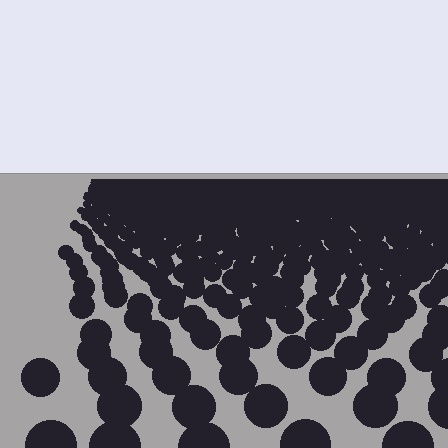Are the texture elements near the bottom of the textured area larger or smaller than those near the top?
Larger. Near the bottom, elements are closer to the viewer and appear at a bigger on-screen size.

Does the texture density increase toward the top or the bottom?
Density increases toward the top.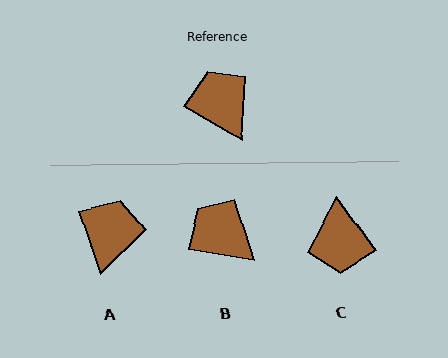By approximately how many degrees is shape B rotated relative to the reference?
Approximately 21 degrees counter-clockwise.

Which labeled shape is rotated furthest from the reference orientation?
C, about 156 degrees away.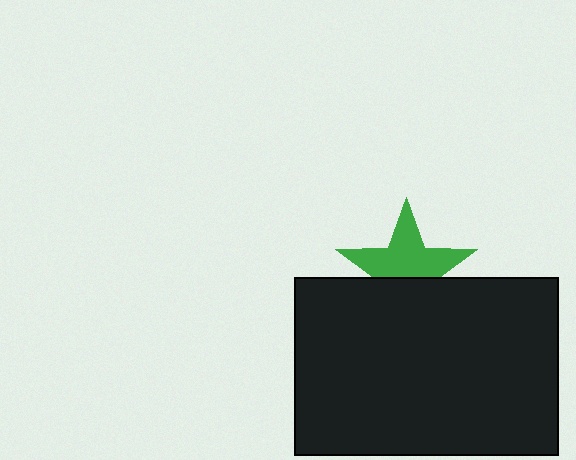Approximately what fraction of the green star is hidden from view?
Roughly 40% of the green star is hidden behind the black rectangle.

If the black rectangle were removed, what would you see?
You would see the complete green star.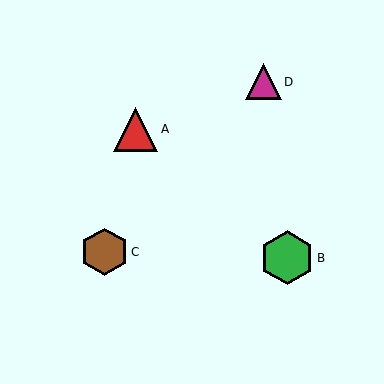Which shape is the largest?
The green hexagon (labeled B) is the largest.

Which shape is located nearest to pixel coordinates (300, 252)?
The green hexagon (labeled B) at (287, 258) is nearest to that location.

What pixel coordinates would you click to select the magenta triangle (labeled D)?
Click at (263, 82) to select the magenta triangle D.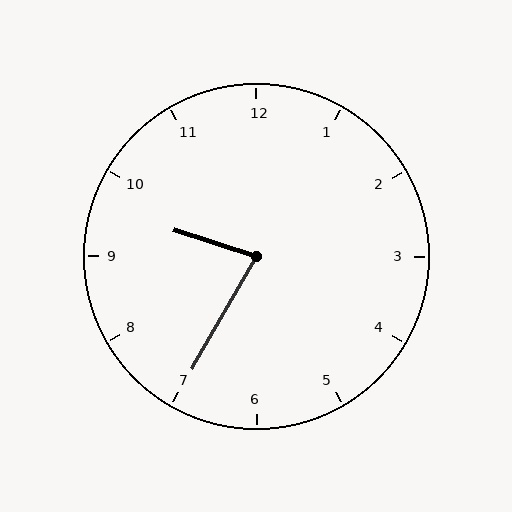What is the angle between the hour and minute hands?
Approximately 78 degrees.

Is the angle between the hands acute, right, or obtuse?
It is acute.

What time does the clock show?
9:35.